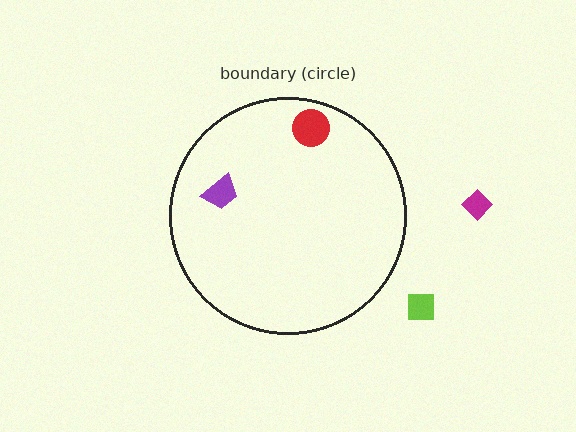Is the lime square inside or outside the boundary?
Outside.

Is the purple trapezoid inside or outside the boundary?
Inside.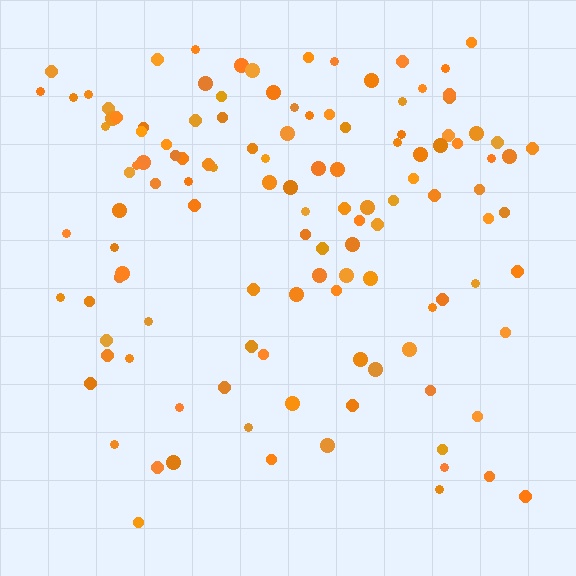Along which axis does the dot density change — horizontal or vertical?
Vertical.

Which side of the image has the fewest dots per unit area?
The bottom.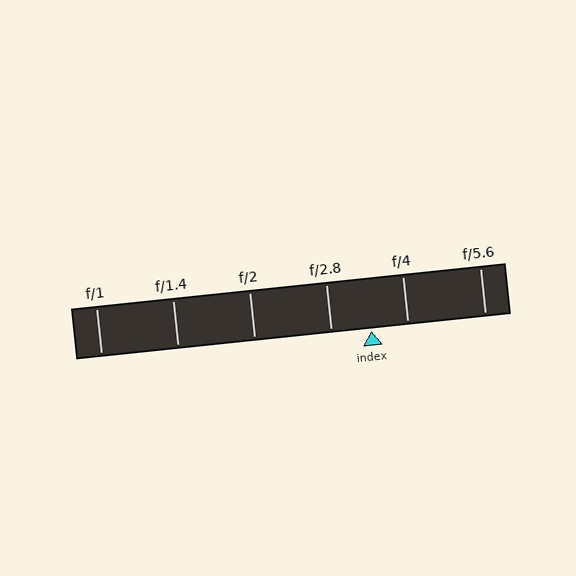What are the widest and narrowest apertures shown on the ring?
The widest aperture shown is f/1 and the narrowest is f/5.6.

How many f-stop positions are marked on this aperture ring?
There are 6 f-stop positions marked.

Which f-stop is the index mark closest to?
The index mark is closest to f/4.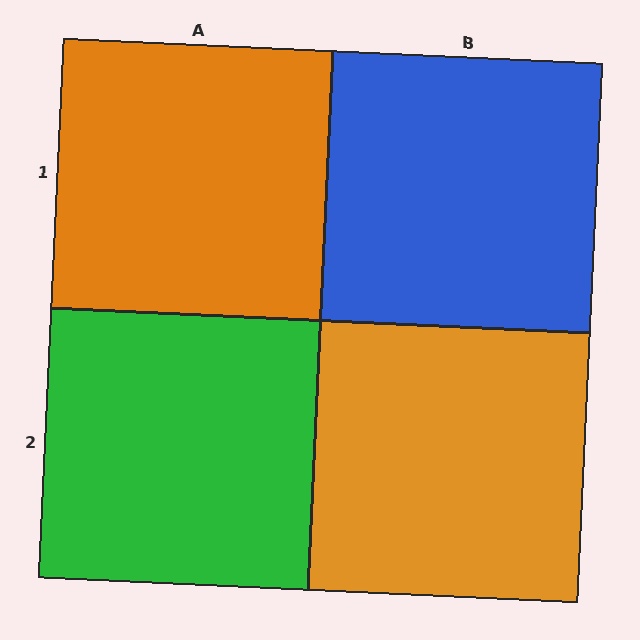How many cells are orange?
2 cells are orange.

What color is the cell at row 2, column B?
Orange.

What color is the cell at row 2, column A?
Green.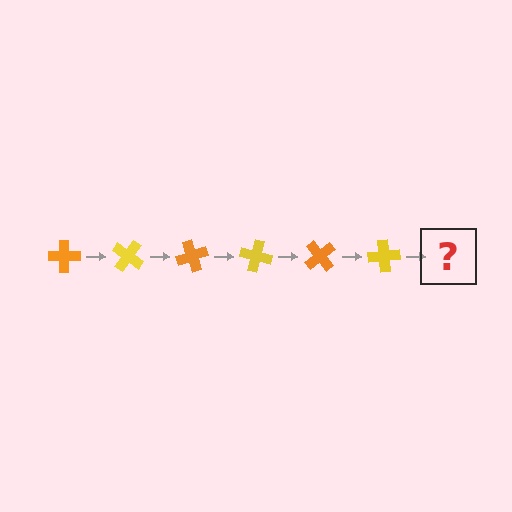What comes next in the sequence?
The next element should be an orange cross, rotated 210 degrees from the start.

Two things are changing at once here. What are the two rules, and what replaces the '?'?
The two rules are that it rotates 35 degrees each step and the color cycles through orange and yellow. The '?' should be an orange cross, rotated 210 degrees from the start.